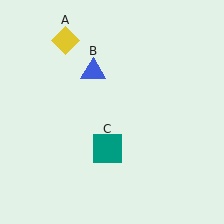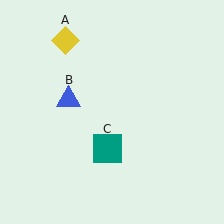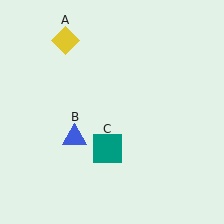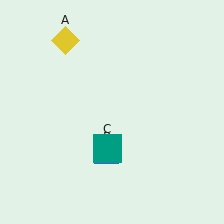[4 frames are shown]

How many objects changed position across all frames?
1 object changed position: blue triangle (object B).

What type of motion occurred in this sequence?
The blue triangle (object B) rotated counterclockwise around the center of the scene.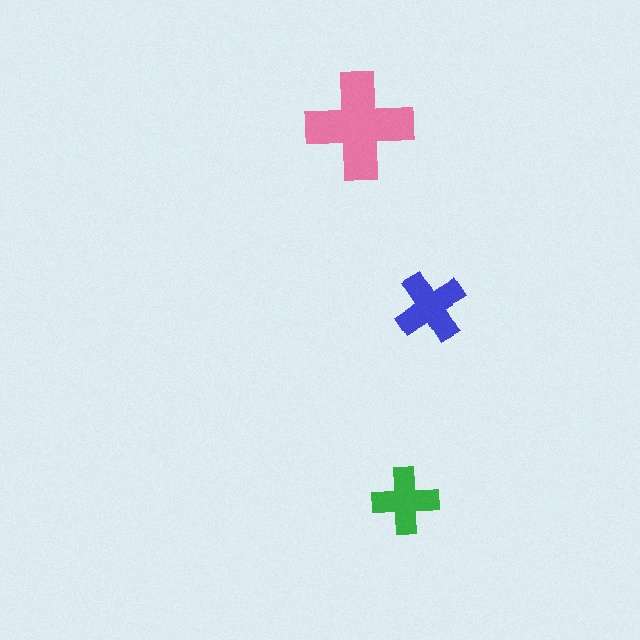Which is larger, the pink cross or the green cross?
The pink one.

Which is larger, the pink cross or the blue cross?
The pink one.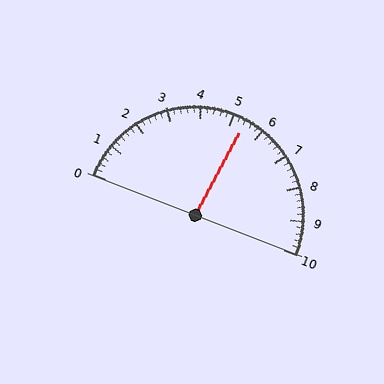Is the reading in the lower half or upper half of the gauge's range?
The reading is in the upper half of the range (0 to 10).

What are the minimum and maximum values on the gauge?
The gauge ranges from 0 to 10.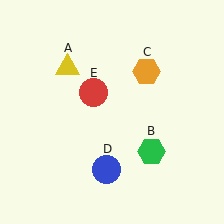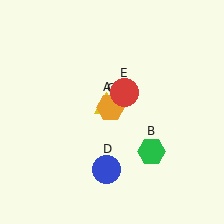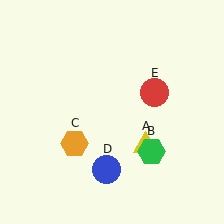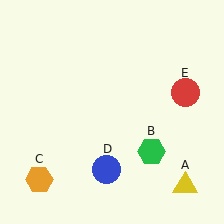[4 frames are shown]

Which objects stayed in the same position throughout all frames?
Green hexagon (object B) and blue circle (object D) remained stationary.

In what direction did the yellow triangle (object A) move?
The yellow triangle (object A) moved down and to the right.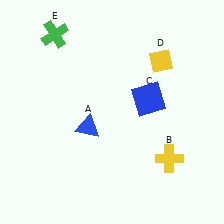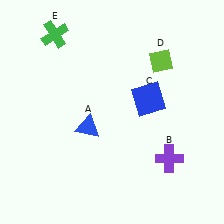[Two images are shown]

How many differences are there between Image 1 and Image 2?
There are 2 differences between the two images.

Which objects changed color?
B changed from yellow to purple. D changed from yellow to lime.